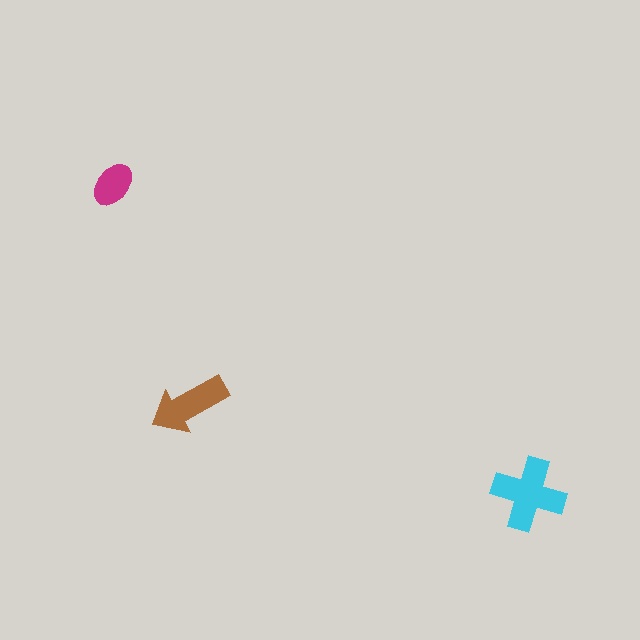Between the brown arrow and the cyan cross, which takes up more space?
The cyan cross.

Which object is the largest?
The cyan cross.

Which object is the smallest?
The magenta ellipse.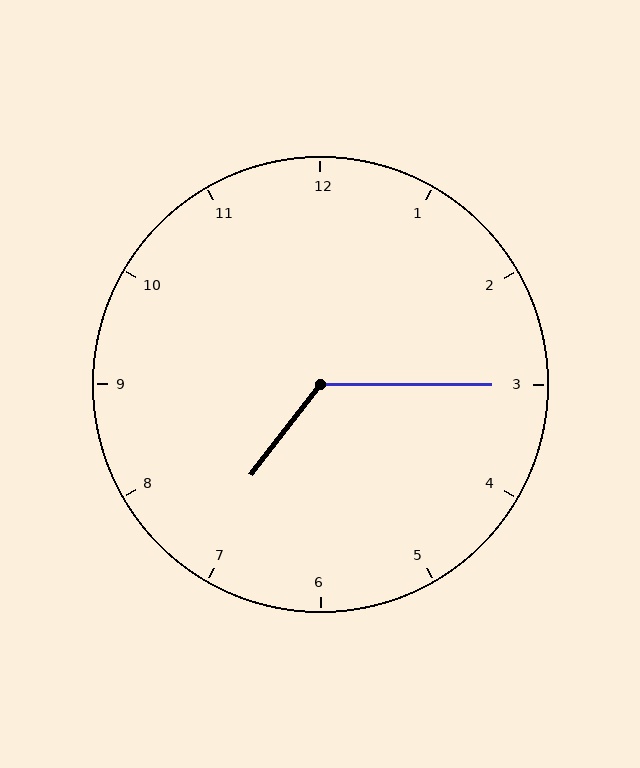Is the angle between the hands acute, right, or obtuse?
It is obtuse.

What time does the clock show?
7:15.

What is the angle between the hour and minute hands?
Approximately 128 degrees.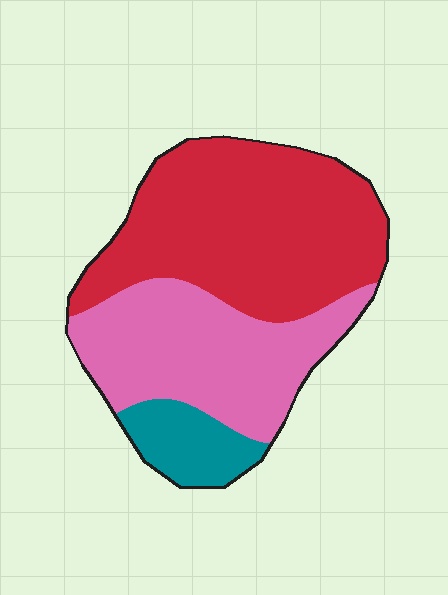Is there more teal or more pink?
Pink.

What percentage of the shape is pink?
Pink takes up between a third and a half of the shape.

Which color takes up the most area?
Red, at roughly 50%.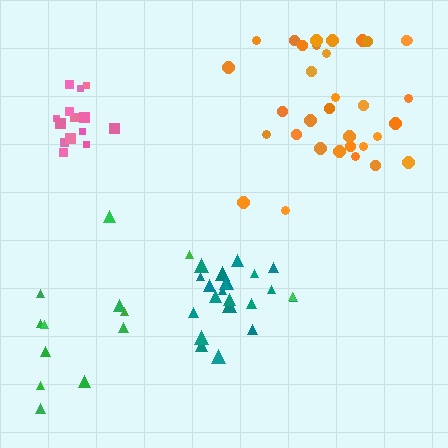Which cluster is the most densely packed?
Teal.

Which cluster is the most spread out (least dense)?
Green.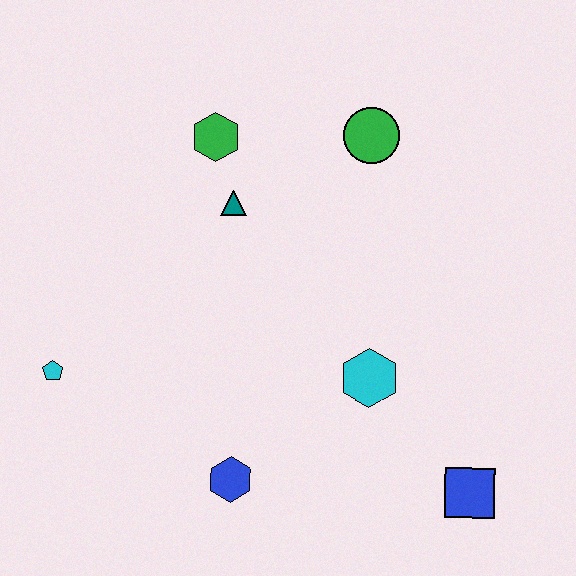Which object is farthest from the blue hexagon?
The green circle is farthest from the blue hexagon.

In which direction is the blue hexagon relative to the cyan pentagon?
The blue hexagon is to the right of the cyan pentagon.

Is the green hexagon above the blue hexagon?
Yes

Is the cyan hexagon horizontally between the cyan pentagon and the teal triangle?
No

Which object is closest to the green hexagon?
The teal triangle is closest to the green hexagon.